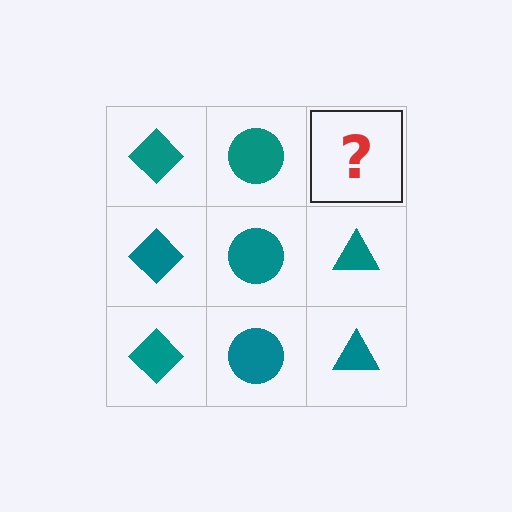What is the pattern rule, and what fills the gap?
The rule is that each column has a consistent shape. The gap should be filled with a teal triangle.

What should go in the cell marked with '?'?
The missing cell should contain a teal triangle.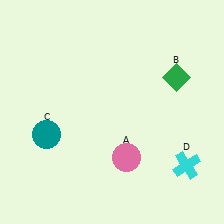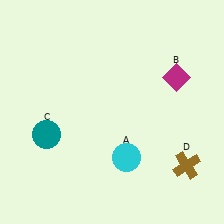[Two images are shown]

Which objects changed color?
A changed from pink to cyan. B changed from green to magenta. D changed from cyan to brown.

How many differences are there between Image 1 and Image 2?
There are 3 differences between the two images.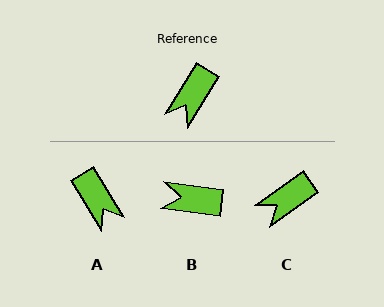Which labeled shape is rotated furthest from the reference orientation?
B, about 66 degrees away.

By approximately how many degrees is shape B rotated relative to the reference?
Approximately 66 degrees clockwise.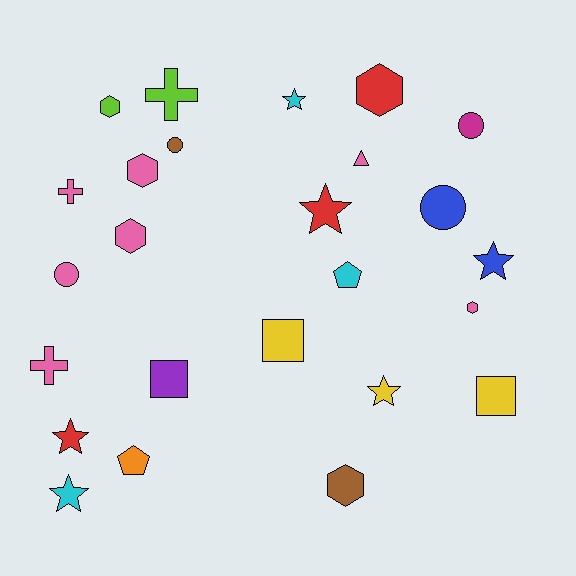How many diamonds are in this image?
There are no diamonds.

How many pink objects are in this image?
There are 7 pink objects.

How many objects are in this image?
There are 25 objects.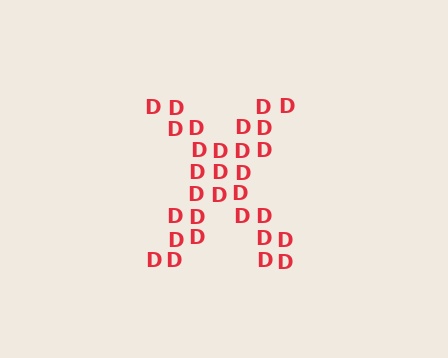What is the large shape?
The large shape is the letter X.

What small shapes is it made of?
It is made of small letter D's.